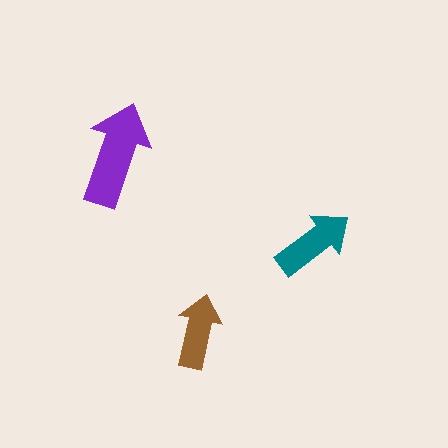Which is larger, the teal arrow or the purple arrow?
The purple one.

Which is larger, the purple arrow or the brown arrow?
The purple one.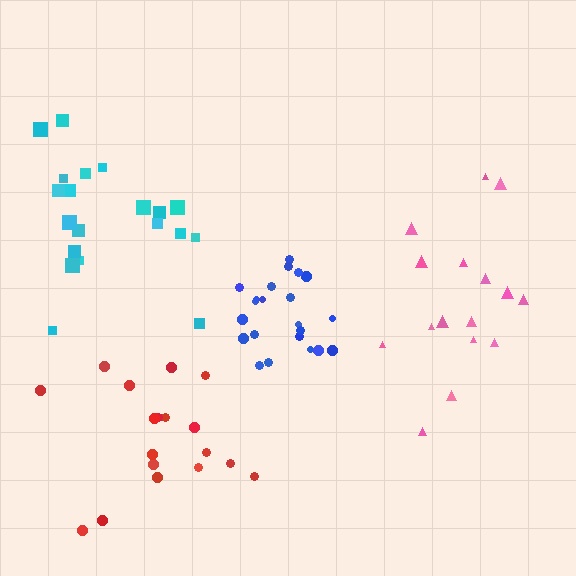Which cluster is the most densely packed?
Blue.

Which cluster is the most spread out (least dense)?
Red.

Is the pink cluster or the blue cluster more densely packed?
Blue.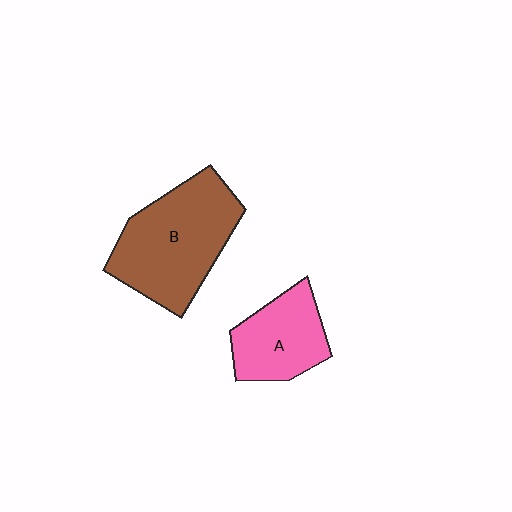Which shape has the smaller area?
Shape A (pink).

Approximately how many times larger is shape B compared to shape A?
Approximately 1.7 times.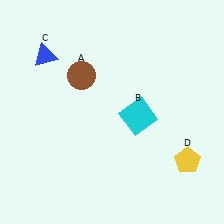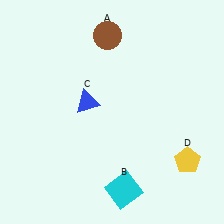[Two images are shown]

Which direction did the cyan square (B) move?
The cyan square (B) moved down.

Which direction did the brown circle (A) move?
The brown circle (A) moved up.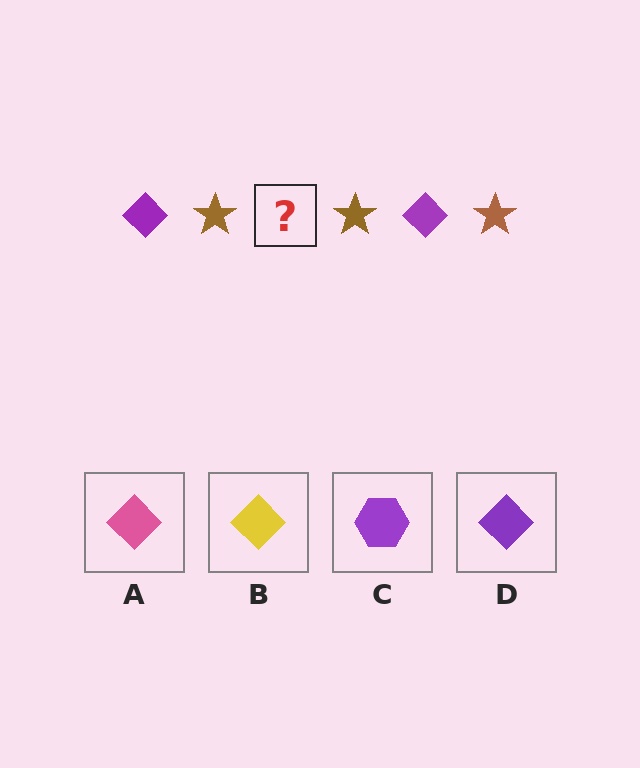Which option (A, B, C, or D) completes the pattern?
D.